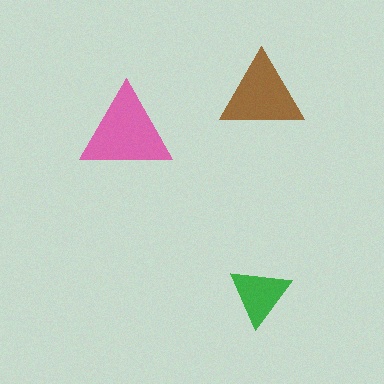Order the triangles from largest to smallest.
the pink one, the brown one, the green one.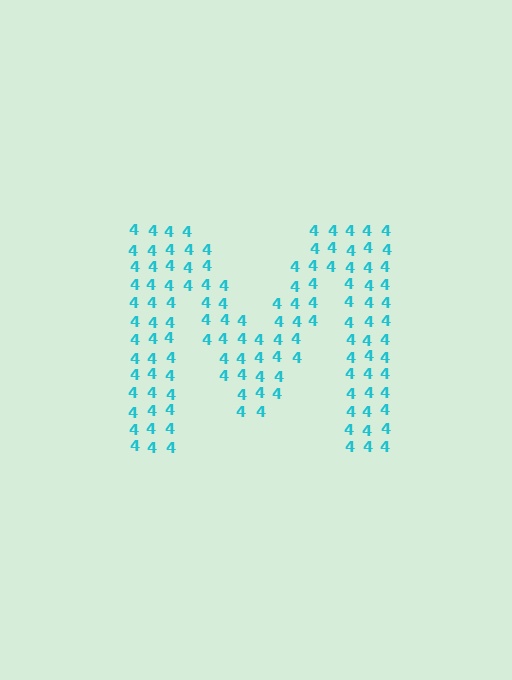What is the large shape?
The large shape is the letter M.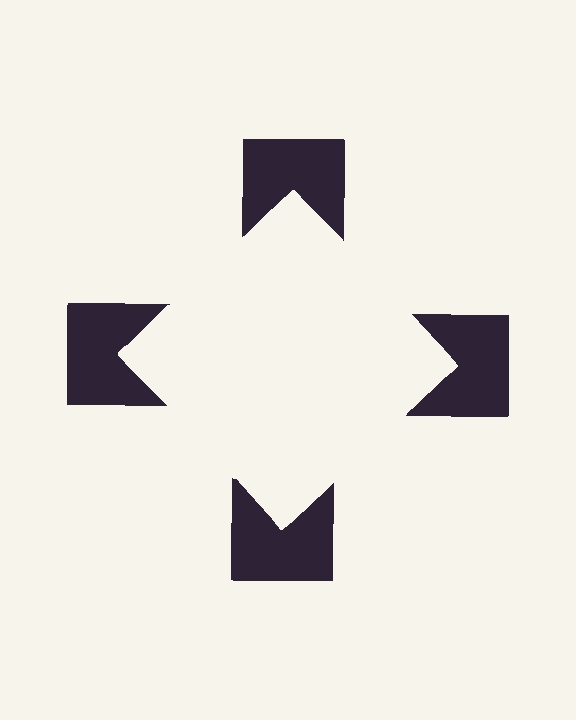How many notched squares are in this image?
There are 4 — one at each vertex of the illusory square.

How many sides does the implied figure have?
4 sides.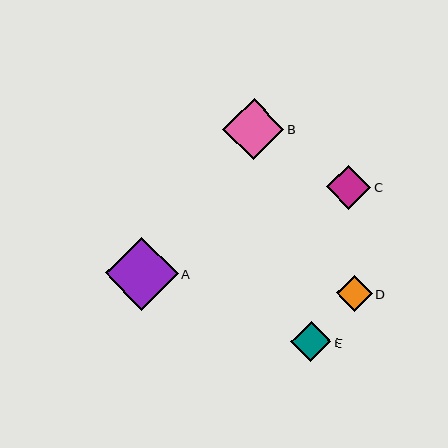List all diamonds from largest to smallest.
From largest to smallest: A, B, C, E, D.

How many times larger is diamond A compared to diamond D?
Diamond A is approximately 2.0 times the size of diamond D.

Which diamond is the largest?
Diamond A is the largest with a size of approximately 73 pixels.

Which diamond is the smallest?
Diamond D is the smallest with a size of approximately 36 pixels.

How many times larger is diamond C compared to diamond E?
Diamond C is approximately 1.1 times the size of diamond E.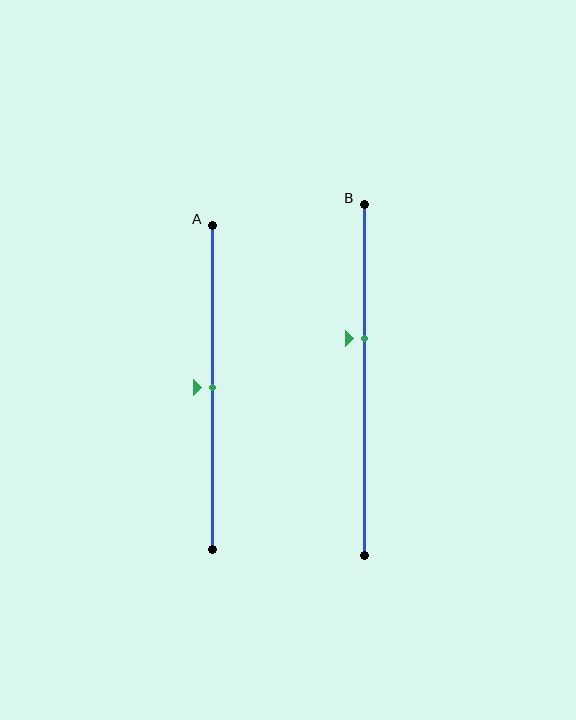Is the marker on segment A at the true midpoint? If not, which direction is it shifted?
Yes, the marker on segment A is at the true midpoint.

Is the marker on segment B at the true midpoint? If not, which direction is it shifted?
No, the marker on segment B is shifted upward by about 12% of the segment length.